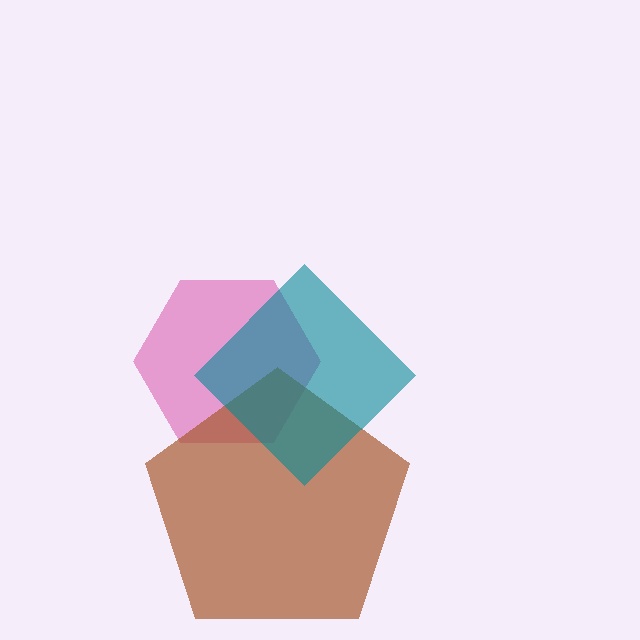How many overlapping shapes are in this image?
There are 3 overlapping shapes in the image.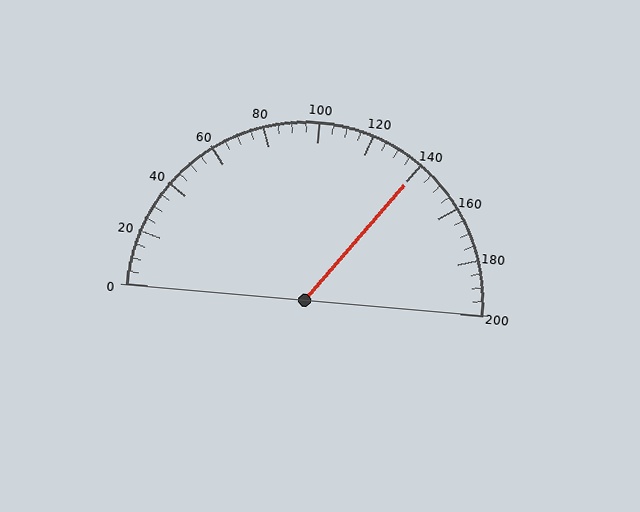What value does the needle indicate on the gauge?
The needle indicates approximately 140.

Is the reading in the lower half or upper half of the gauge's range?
The reading is in the upper half of the range (0 to 200).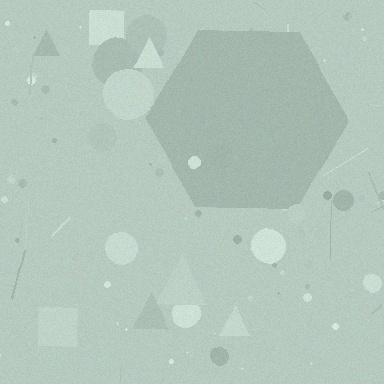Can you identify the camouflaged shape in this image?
The camouflaged shape is a hexagon.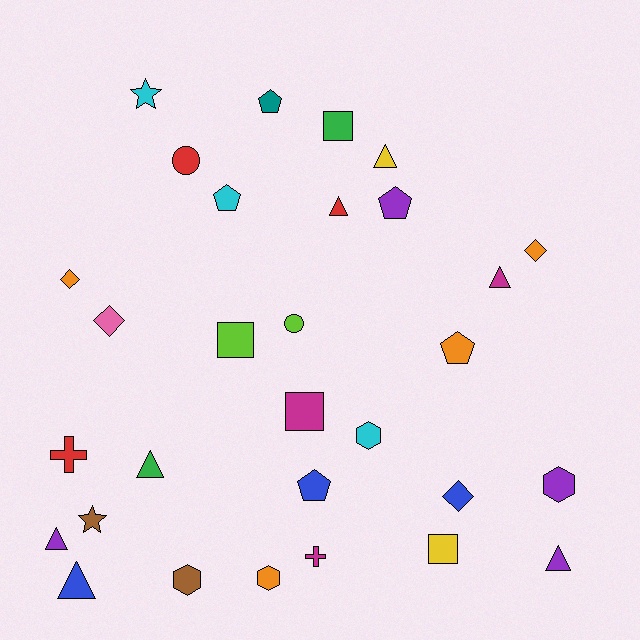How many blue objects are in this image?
There are 3 blue objects.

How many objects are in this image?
There are 30 objects.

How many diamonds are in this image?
There are 4 diamonds.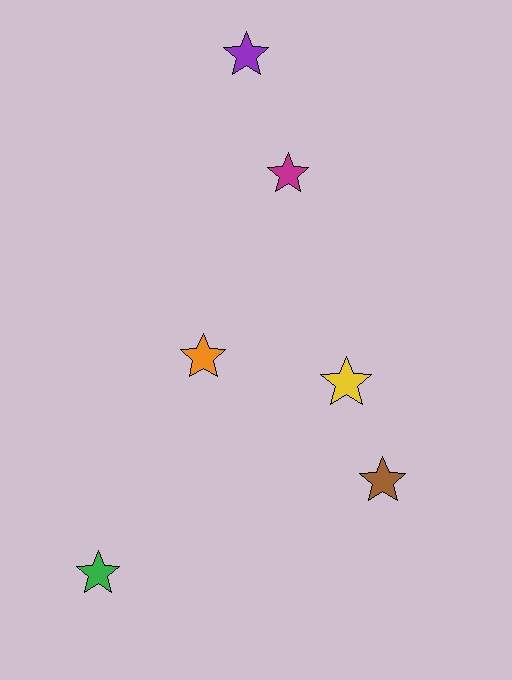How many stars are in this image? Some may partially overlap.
There are 6 stars.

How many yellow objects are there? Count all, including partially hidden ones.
There is 1 yellow object.